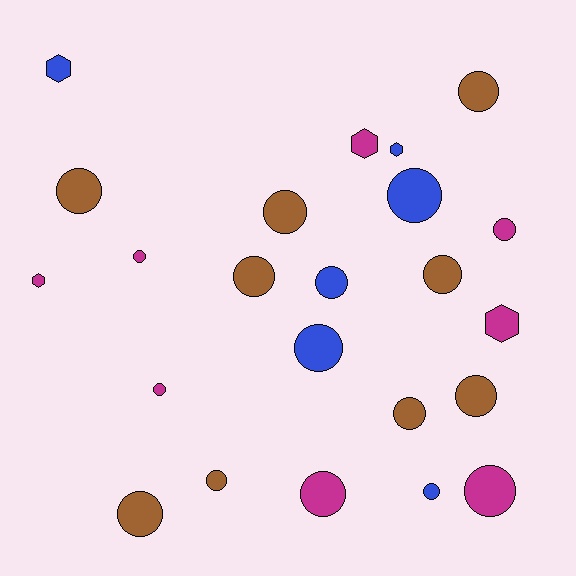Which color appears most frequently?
Brown, with 9 objects.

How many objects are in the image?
There are 23 objects.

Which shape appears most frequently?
Circle, with 18 objects.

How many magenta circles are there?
There are 5 magenta circles.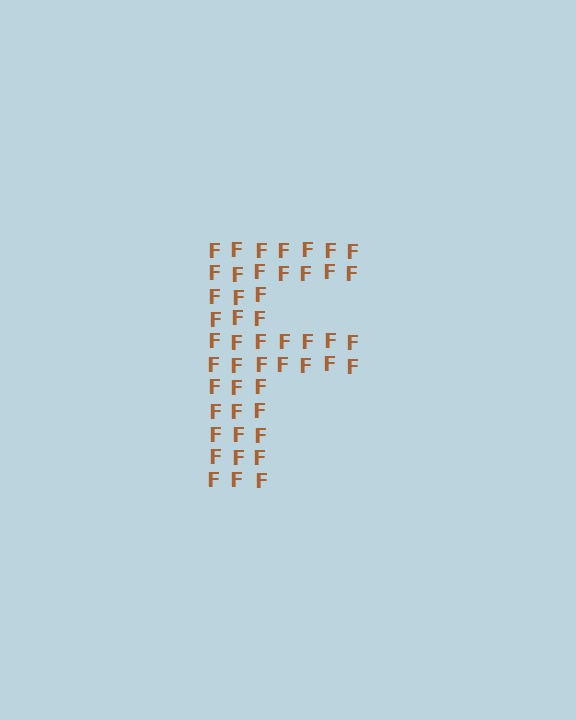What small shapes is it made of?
It is made of small letter F's.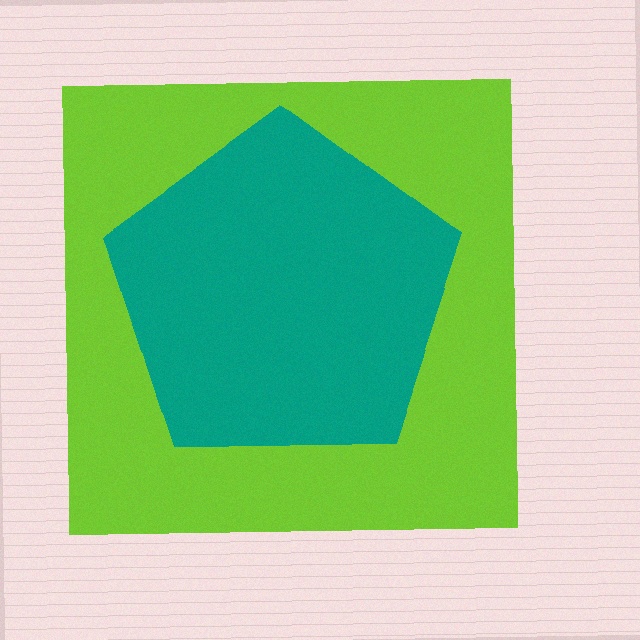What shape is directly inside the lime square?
The teal pentagon.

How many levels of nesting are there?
2.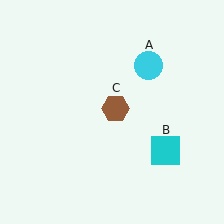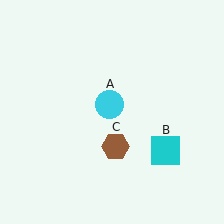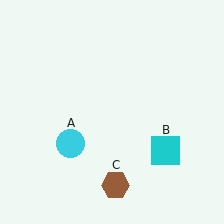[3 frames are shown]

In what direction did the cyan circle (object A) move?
The cyan circle (object A) moved down and to the left.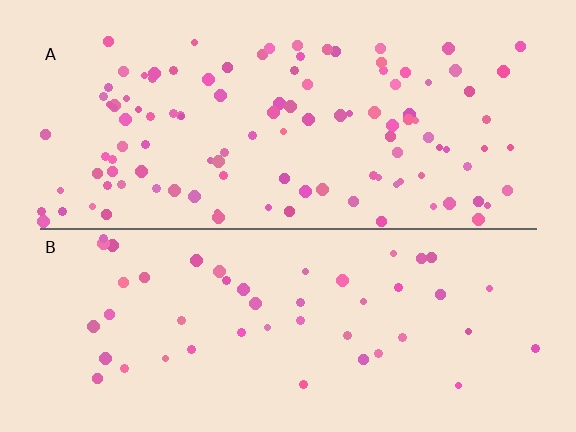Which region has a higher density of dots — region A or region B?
A (the top).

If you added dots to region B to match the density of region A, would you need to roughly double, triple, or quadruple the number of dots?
Approximately double.